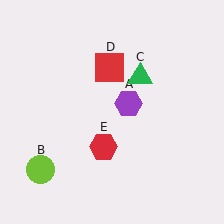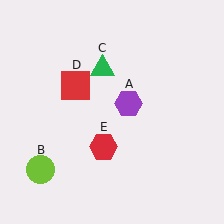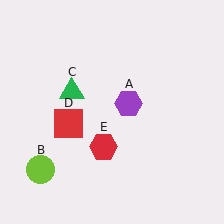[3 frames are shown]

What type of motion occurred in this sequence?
The green triangle (object C), red square (object D) rotated counterclockwise around the center of the scene.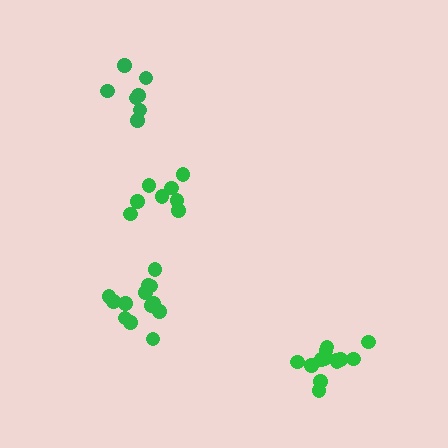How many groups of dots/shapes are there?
There are 4 groups.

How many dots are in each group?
Group 1: 13 dots, Group 2: 8 dots, Group 3: 13 dots, Group 4: 7 dots (41 total).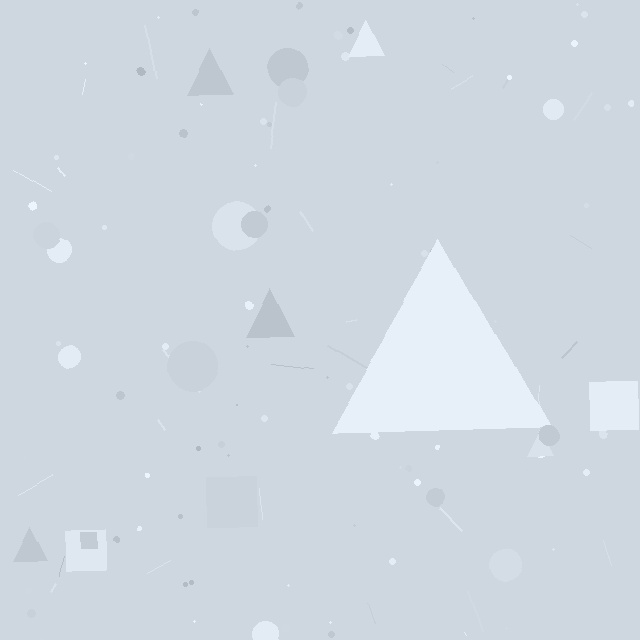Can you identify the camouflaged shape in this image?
The camouflaged shape is a triangle.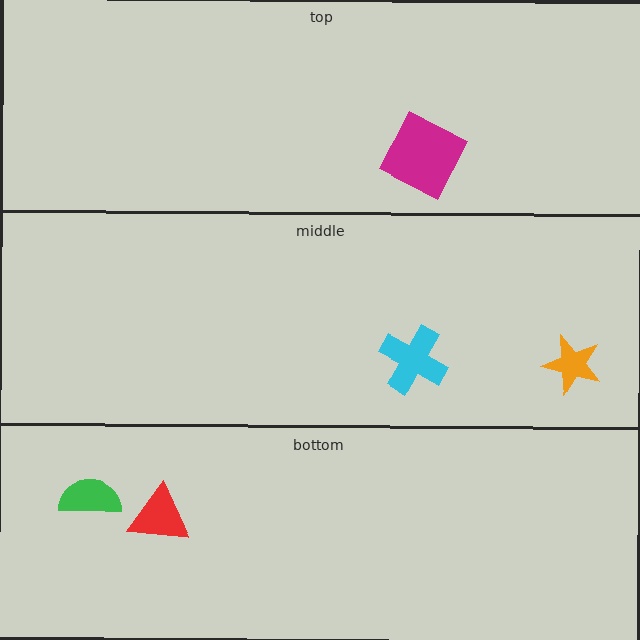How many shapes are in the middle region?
2.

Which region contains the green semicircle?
The bottom region.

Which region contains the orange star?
The middle region.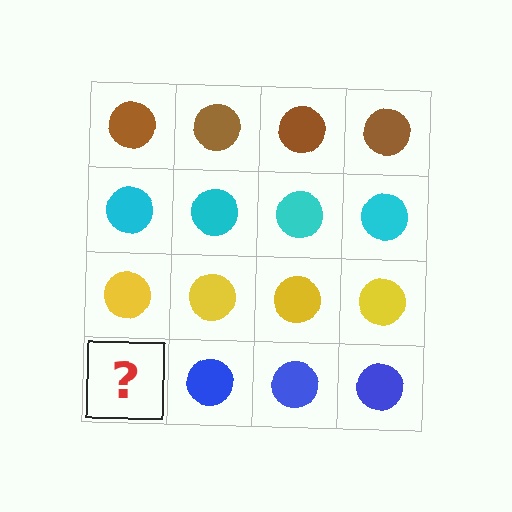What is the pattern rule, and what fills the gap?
The rule is that each row has a consistent color. The gap should be filled with a blue circle.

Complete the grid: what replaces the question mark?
The question mark should be replaced with a blue circle.